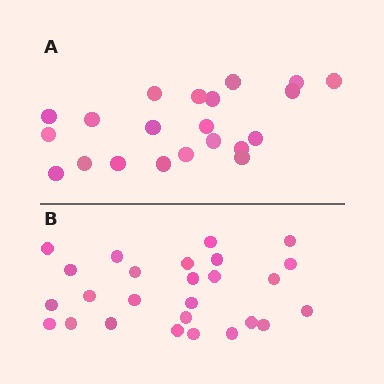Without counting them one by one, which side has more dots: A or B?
Region B (the bottom region) has more dots.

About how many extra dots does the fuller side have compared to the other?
Region B has about 5 more dots than region A.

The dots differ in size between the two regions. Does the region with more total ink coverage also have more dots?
No. Region A has more total ink coverage because its dots are larger, but region B actually contains more individual dots. Total area can be misleading — the number of items is what matters here.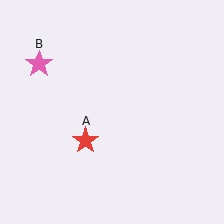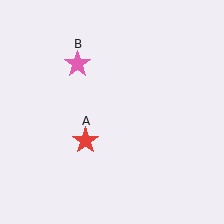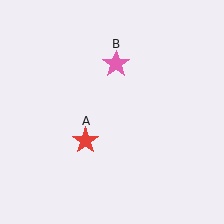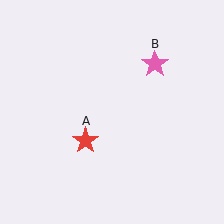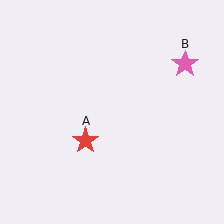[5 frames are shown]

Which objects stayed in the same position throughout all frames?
Red star (object A) remained stationary.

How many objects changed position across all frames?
1 object changed position: pink star (object B).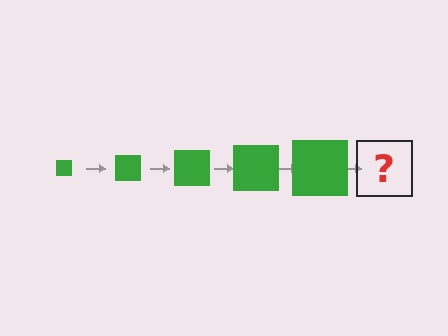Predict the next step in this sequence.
The next step is a green square, larger than the previous one.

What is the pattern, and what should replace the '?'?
The pattern is that the square gets progressively larger each step. The '?' should be a green square, larger than the previous one.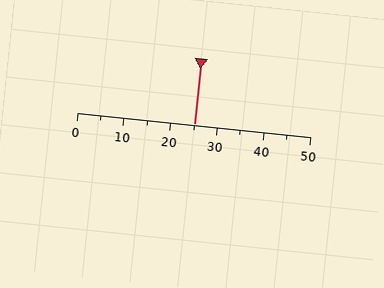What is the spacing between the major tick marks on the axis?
The major ticks are spaced 10 apart.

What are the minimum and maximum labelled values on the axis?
The axis runs from 0 to 50.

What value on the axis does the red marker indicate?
The marker indicates approximately 25.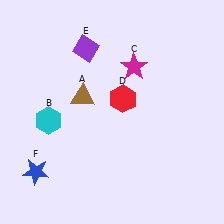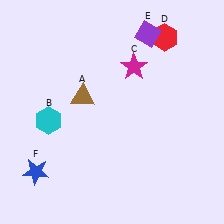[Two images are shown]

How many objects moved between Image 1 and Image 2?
2 objects moved between the two images.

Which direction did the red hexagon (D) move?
The red hexagon (D) moved up.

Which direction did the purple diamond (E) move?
The purple diamond (E) moved right.